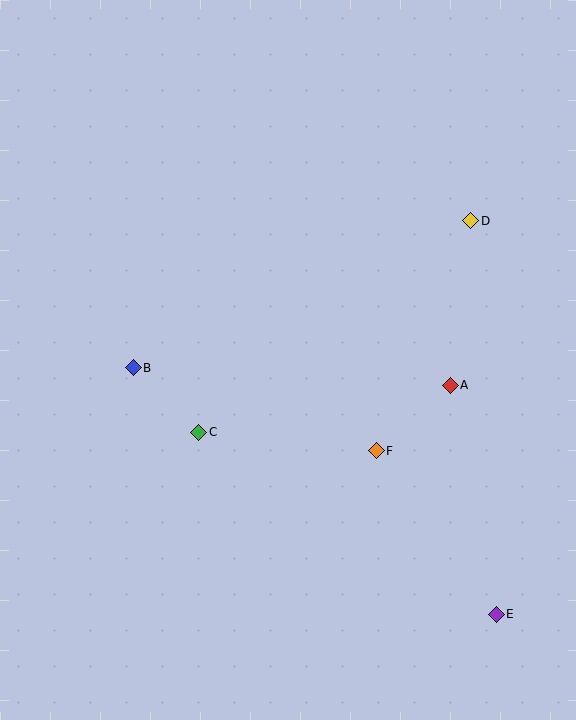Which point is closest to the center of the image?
Point C at (199, 432) is closest to the center.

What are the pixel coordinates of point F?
Point F is at (376, 451).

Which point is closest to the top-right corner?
Point D is closest to the top-right corner.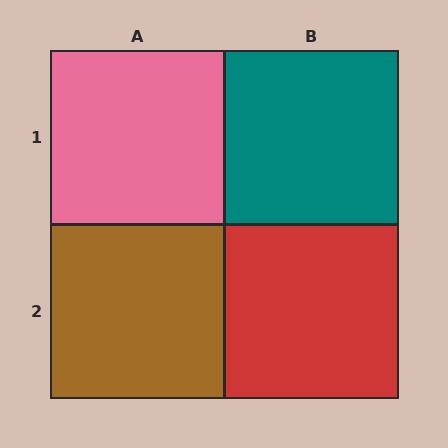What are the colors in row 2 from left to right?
Brown, red.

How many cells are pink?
1 cell is pink.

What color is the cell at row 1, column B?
Teal.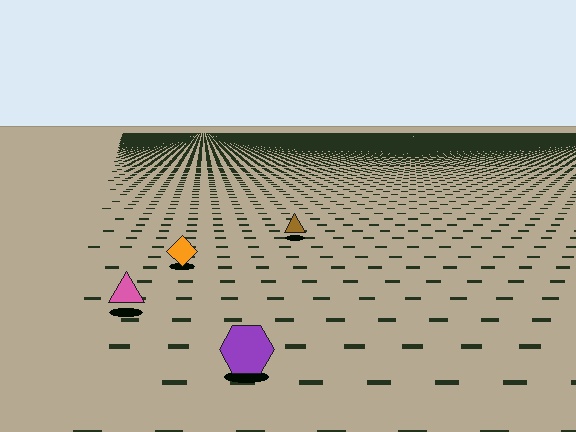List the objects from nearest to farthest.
From nearest to farthest: the purple hexagon, the pink triangle, the orange diamond, the brown triangle.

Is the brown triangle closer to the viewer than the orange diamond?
No. The orange diamond is closer — you can tell from the texture gradient: the ground texture is coarser near it.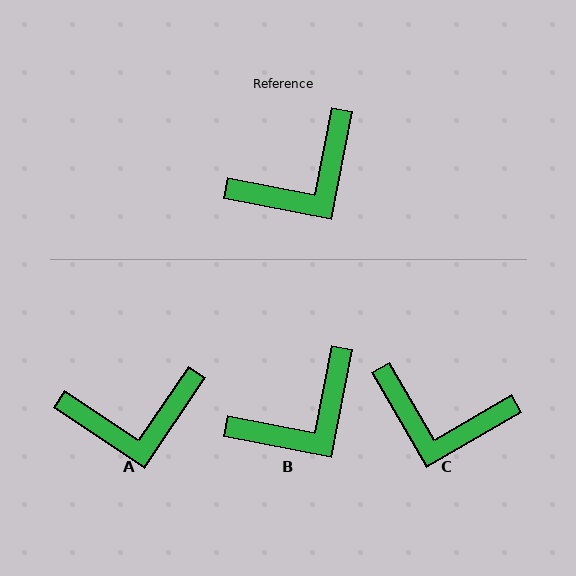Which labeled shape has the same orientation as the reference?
B.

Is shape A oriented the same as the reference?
No, it is off by about 23 degrees.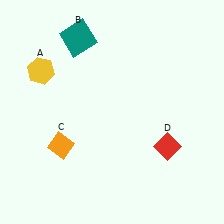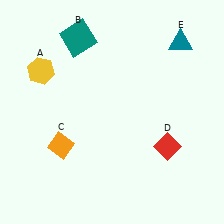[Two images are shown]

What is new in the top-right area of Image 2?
A teal triangle (E) was added in the top-right area of Image 2.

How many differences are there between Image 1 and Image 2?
There is 1 difference between the two images.